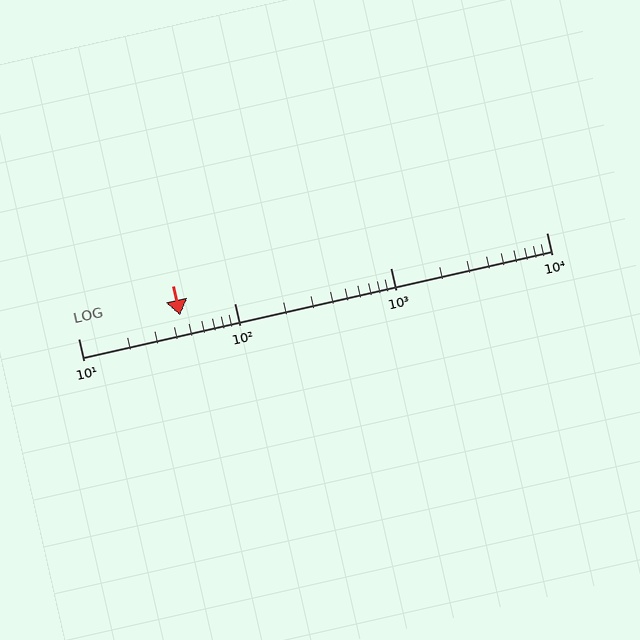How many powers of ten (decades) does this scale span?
The scale spans 3 decades, from 10 to 10000.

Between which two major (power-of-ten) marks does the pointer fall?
The pointer is between 10 and 100.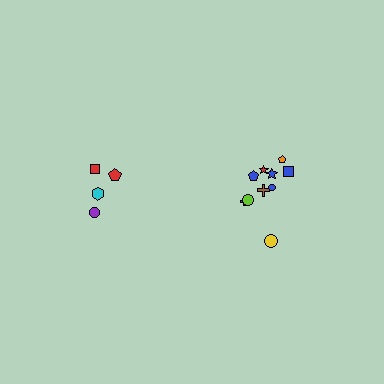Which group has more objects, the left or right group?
The right group.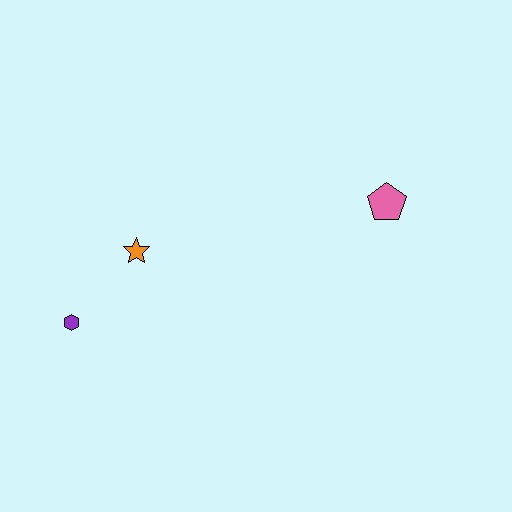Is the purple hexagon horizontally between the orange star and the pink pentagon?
No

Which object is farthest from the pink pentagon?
The purple hexagon is farthest from the pink pentagon.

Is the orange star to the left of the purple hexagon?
No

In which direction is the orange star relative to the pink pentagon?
The orange star is to the left of the pink pentagon.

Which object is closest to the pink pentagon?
The orange star is closest to the pink pentagon.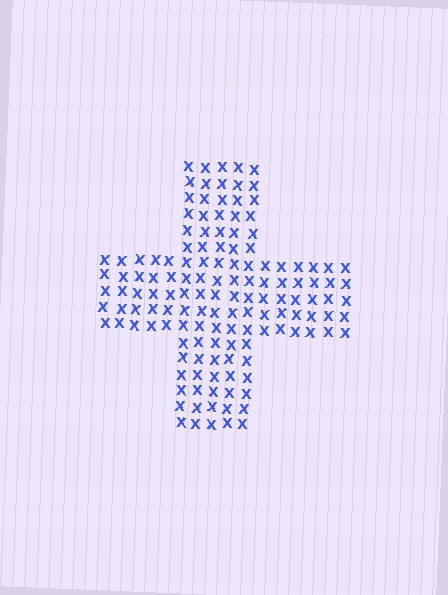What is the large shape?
The large shape is a cross.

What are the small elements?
The small elements are letter X's.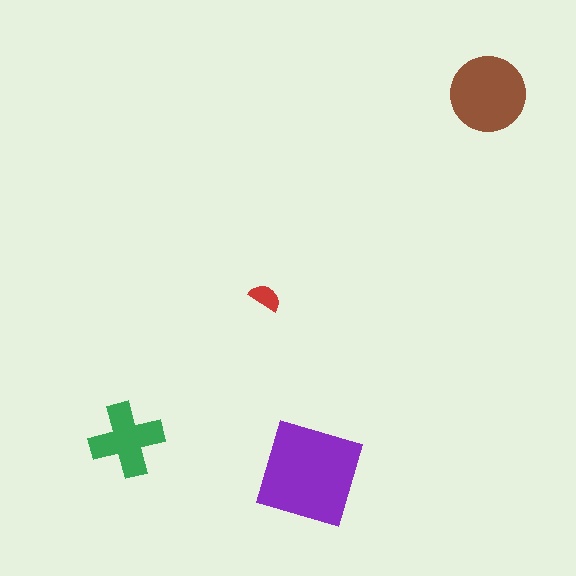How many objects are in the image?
There are 4 objects in the image.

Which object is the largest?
The purple square.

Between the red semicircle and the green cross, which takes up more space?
The green cross.